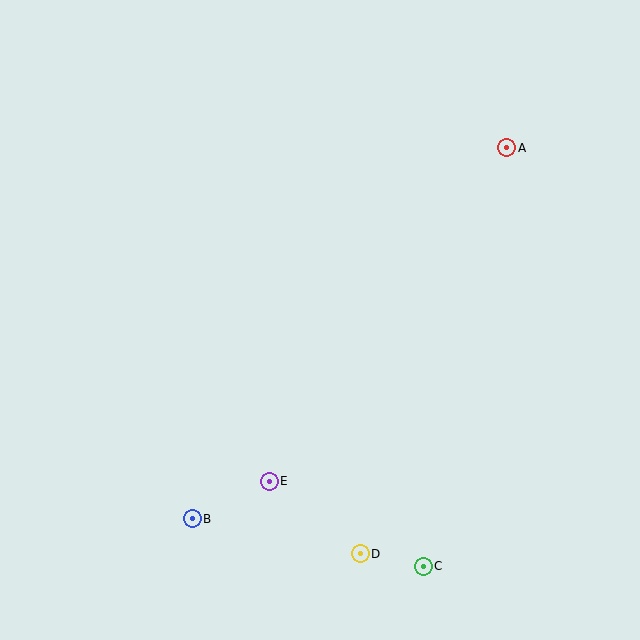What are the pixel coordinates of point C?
Point C is at (423, 566).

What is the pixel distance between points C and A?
The distance between C and A is 427 pixels.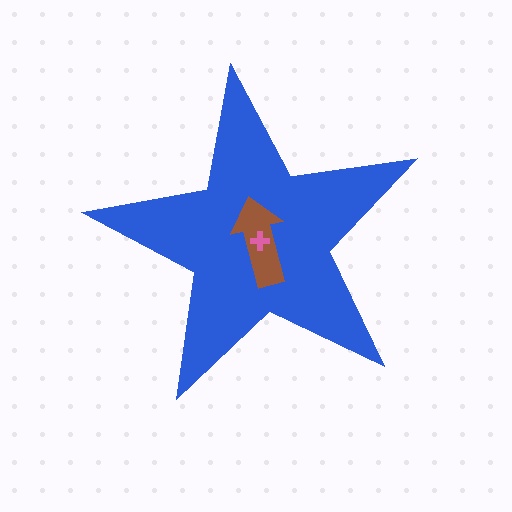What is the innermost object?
The pink cross.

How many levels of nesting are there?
3.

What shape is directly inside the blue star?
The brown arrow.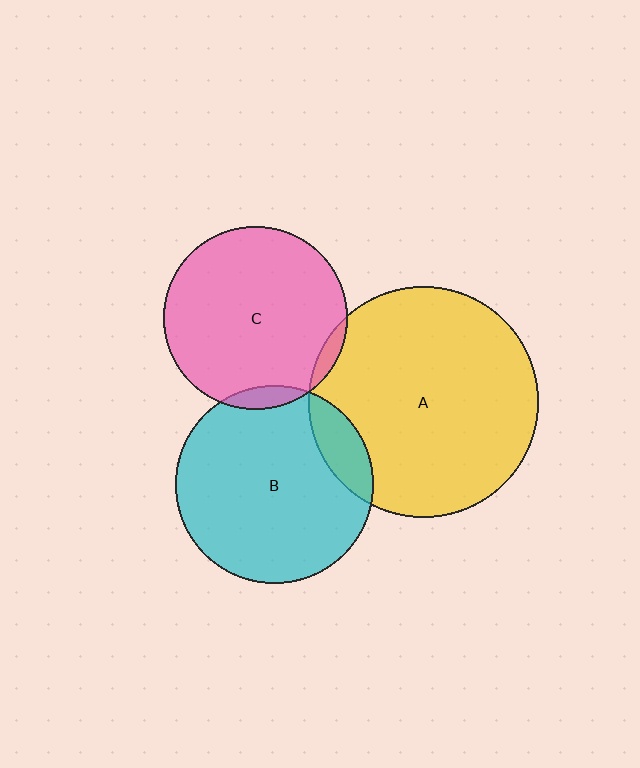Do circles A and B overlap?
Yes.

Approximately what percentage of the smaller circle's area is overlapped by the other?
Approximately 15%.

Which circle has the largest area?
Circle A (yellow).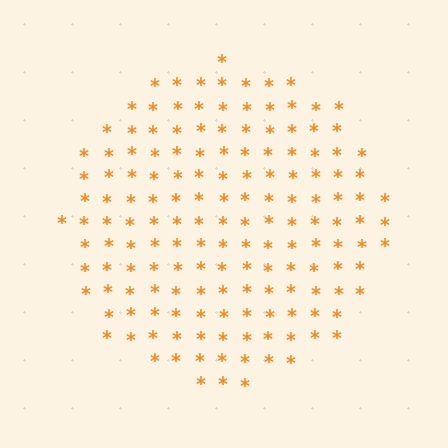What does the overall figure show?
The overall figure shows a circle.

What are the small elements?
The small elements are asterisks.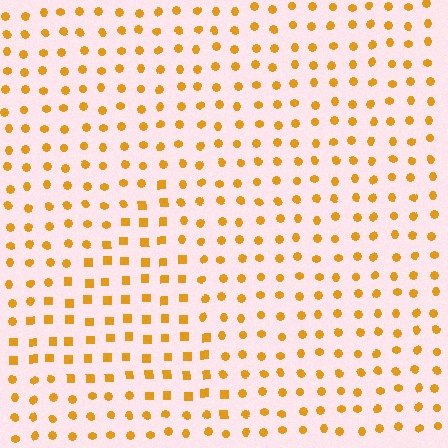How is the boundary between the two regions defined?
The boundary is defined by a change in element shape: squares inside vs. circles outside. All elements share the same color and spacing.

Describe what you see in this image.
The image is filled with small orange elements arranged in a uniform grid. A triangle-shaped region contains squares, while the surrounding area contains circles. The boundary is defined purely by the change in element shape.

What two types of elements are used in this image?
The image uses squares inside the triangle region and circles outside it.